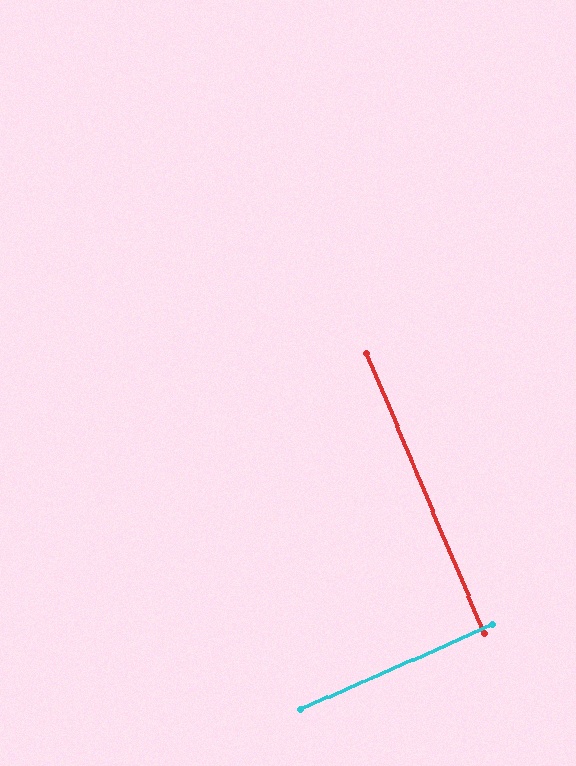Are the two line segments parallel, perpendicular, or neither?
Perpendicular — they meet at approximately 89°.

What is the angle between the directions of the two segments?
Approximately 89 degrees.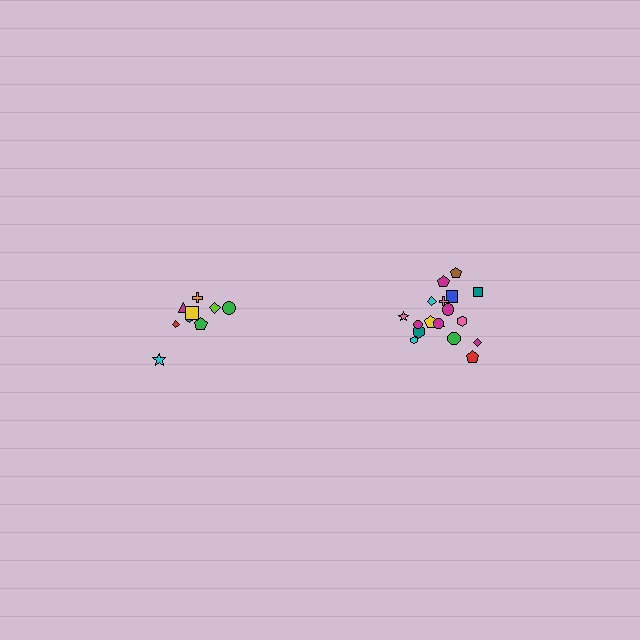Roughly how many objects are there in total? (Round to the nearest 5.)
Roughly 30 objects in total.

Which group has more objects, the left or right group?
The right group.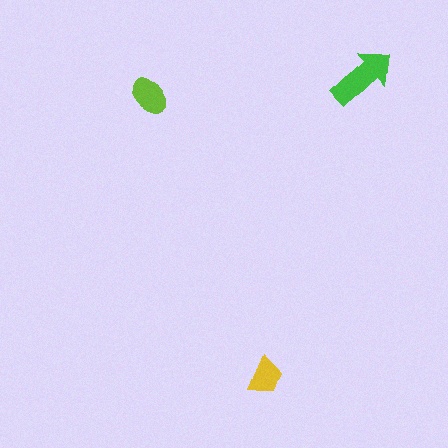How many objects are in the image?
There are 3 objects in the image.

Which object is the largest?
The green arrow.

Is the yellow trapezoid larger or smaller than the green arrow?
Smaller.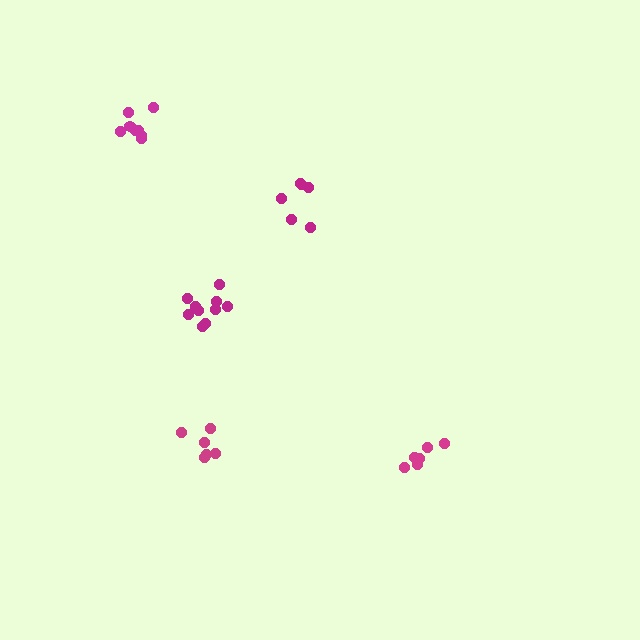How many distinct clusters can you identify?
There are 5 distinct clusters.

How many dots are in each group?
Group 1: 10 dots, Group 2: 6 dots, Group 3: 6 dots, Group 4: 8 dots, Group 5: 6 dots (36 total).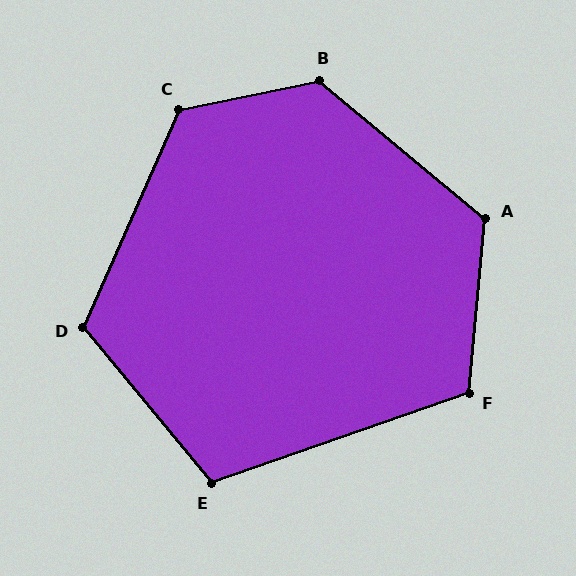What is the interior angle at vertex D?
Approximately 116 degrees (obtuse).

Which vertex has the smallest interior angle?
E, at approximately 111 degrees.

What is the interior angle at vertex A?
Approximately 124 degrees (obtuse).